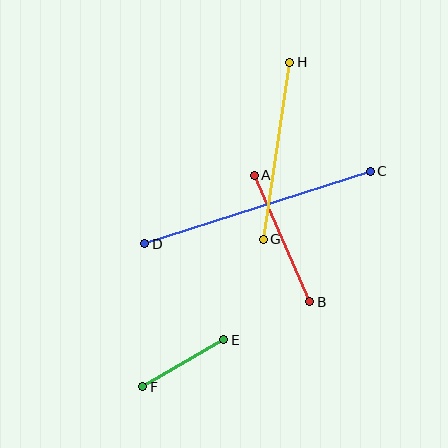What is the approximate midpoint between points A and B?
The midpoint is at approximately (282, 238) pixels.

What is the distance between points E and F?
The distance is approximately 94 pixels.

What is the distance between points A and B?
The distance is approximately 138 pixels.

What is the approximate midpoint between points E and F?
The midpoint is at approximately (183, 363) pixels.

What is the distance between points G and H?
The distance is approximately 179 pixels.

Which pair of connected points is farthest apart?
Points C and D are farthest apart.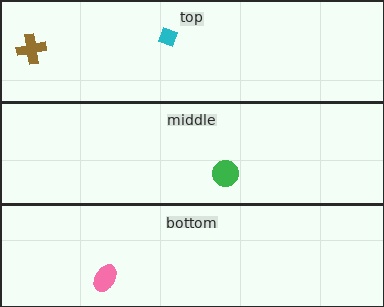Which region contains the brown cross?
The top region.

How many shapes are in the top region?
2.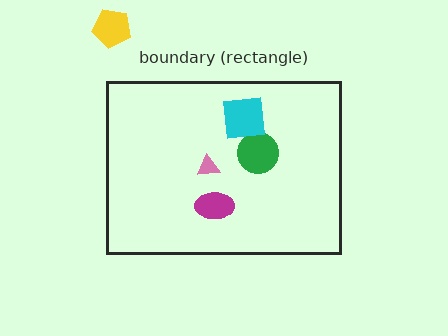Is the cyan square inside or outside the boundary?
Inside.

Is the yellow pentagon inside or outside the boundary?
Outside.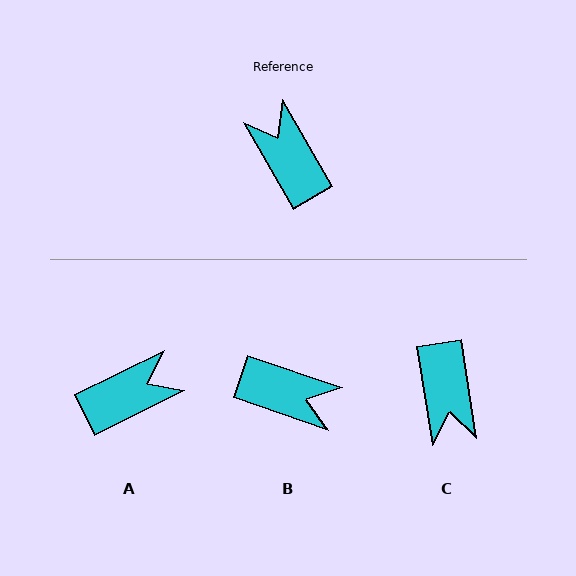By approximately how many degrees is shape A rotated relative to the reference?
Approximately 94 degrees clockwise.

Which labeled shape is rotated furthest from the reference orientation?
C, about 159 degrees away.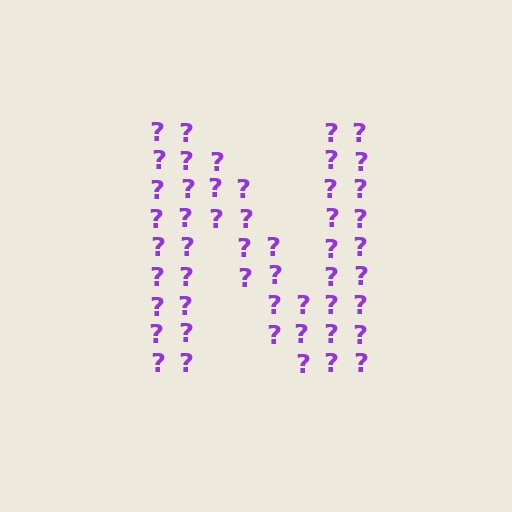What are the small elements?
The small elements are question marks.